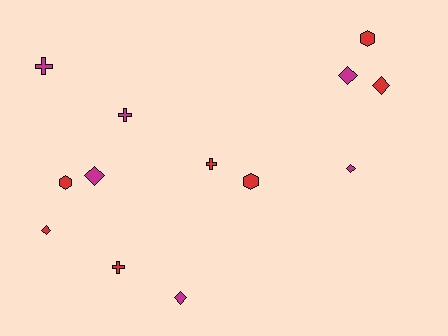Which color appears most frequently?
Red, with 7 objects.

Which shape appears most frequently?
Diamond, with 6 objects.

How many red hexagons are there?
There are 3 red hexagons.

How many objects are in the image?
There are 13 objects.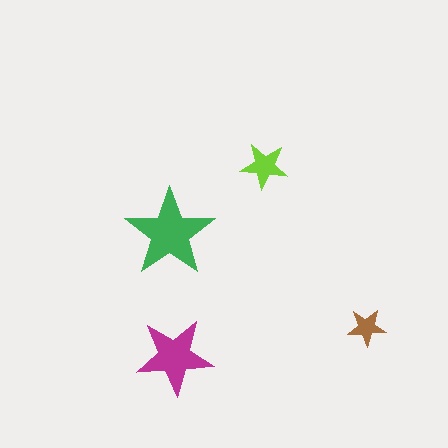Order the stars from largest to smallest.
the green one, the magenta one, the lime one, the brown one.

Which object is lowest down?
The magenta star is bottommost.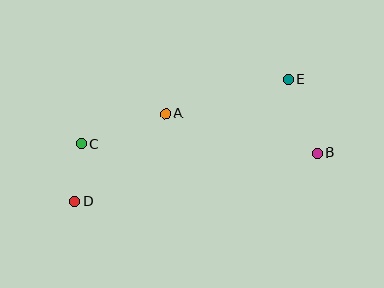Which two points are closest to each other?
Points C and D are closest to each other.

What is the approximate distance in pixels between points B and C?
The distance between B and C is approximately 236 pixels.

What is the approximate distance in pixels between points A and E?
The distance between A and E is approximately 127 pixels.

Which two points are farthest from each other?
Points B and D are farthest from each other.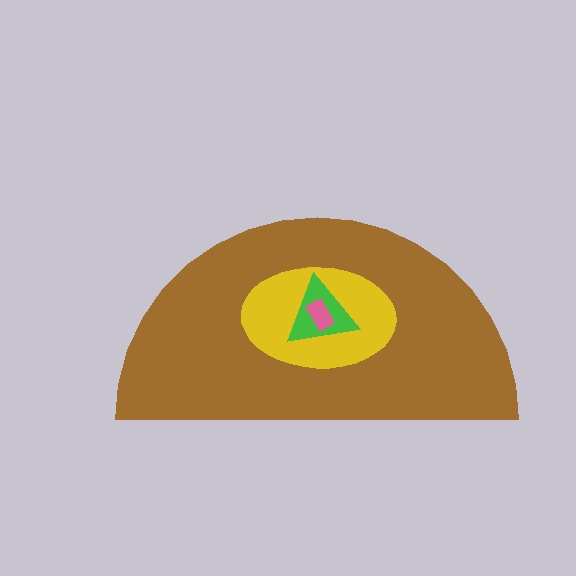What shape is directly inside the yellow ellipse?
The green triangle.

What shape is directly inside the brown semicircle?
The yellow ellipse.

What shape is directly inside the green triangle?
The pink rectangle.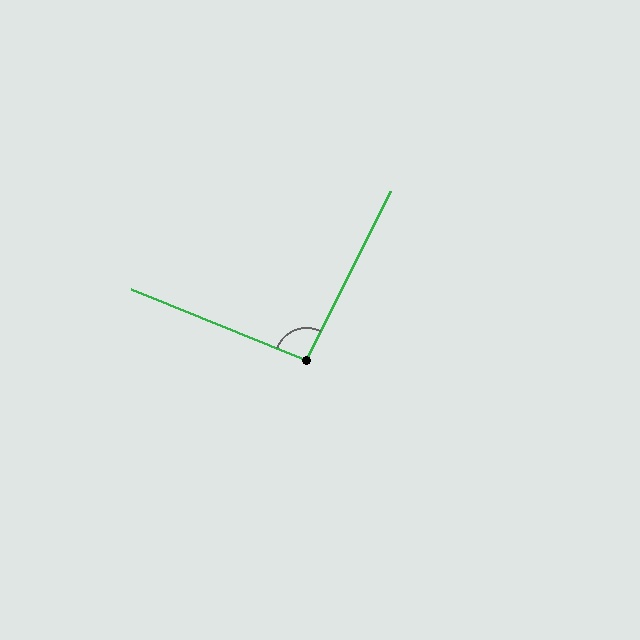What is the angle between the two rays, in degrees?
Approximately 94 degrees.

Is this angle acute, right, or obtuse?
It is approximately a right angle.